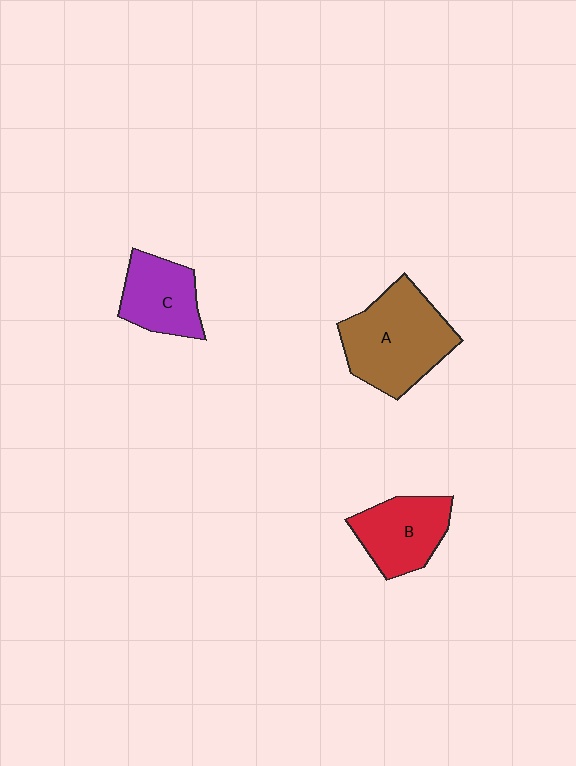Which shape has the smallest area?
Shape C (purple).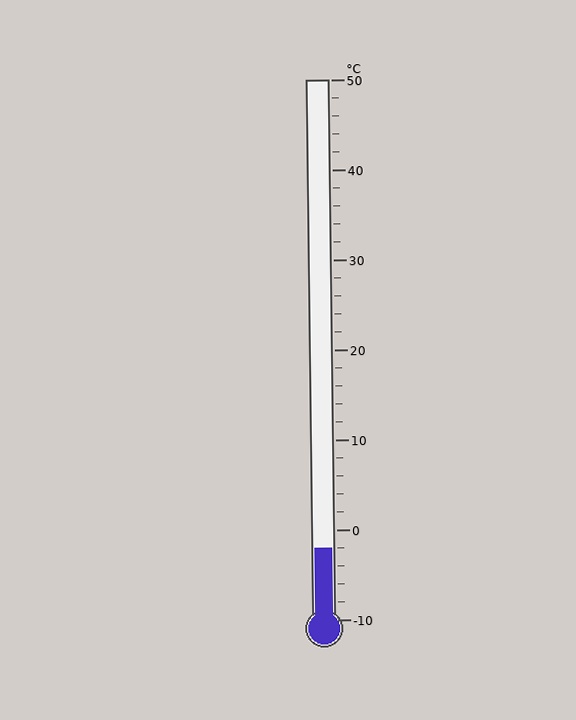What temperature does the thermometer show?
The thermometer shows approximately -2°C.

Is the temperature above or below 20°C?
The temperature is below 20°C.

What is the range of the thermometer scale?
The thermometer scale ranges from -10°C to 50°C.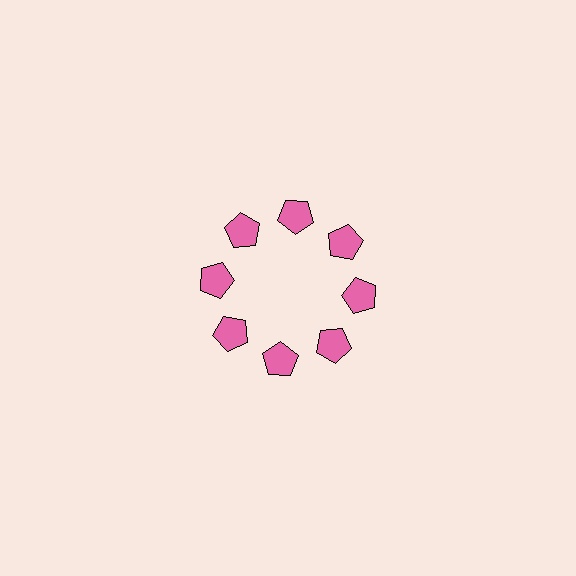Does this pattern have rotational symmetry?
Yes, this pattern has 8-fold rotational symmetry. It looks the same after rotating 45 degrees around the center.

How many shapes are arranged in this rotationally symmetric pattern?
There are 8 shapes, arranged in 8 groups of 1.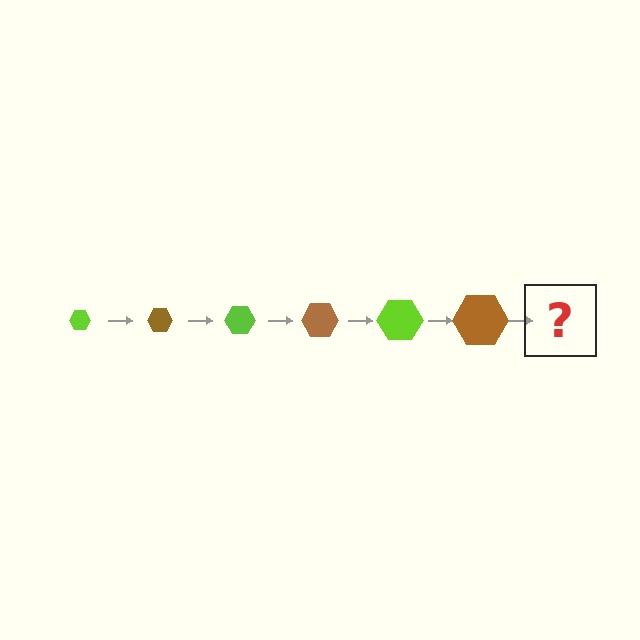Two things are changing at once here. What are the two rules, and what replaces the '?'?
The two rules are that the hexagon grows larger each step and the color cycles through lime and brown. The '?' should be a lime hexagon, larger than the previous one.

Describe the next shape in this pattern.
It should be a lime hexagon, larger than the previous one.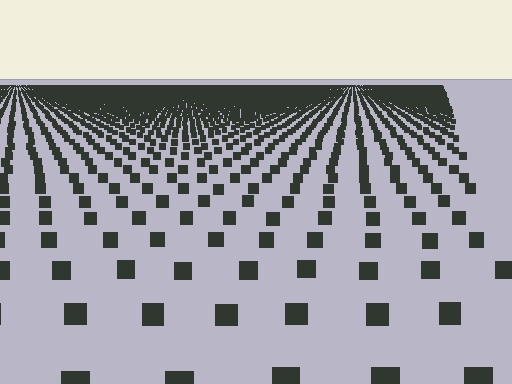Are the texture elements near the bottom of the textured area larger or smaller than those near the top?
Larger. Near the bottom, elements are closer to the viewer and appear at a bigger on-screen size.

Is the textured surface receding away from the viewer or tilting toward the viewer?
The surface is receding away from the viewer. Texture elements get smaller and denser toward the top.